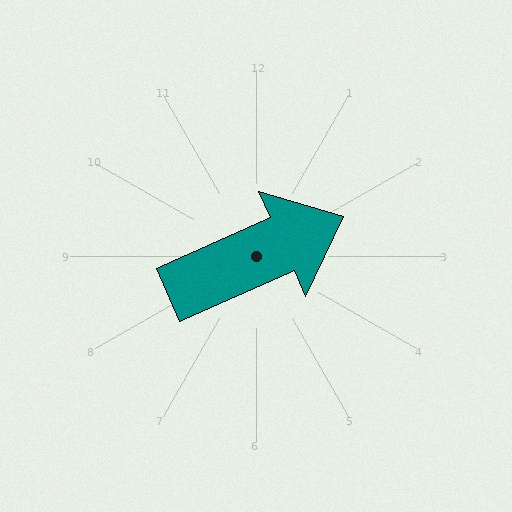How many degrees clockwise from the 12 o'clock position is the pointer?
Approximately 66 degrees.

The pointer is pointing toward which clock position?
Roughly 2 o'clock.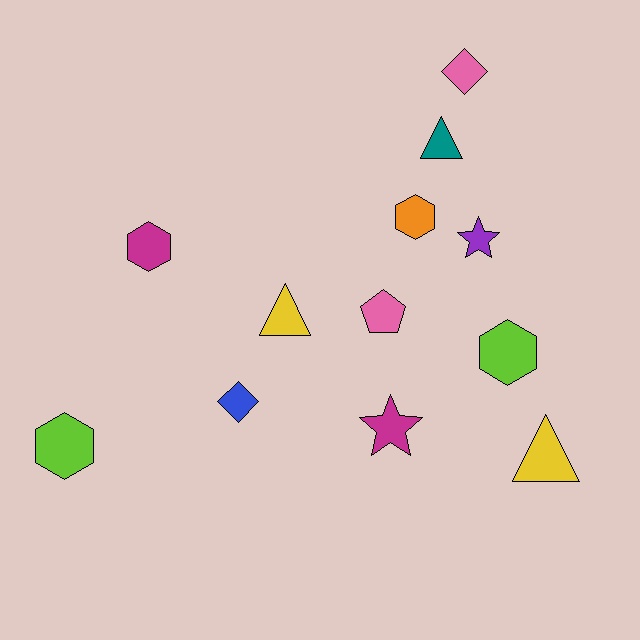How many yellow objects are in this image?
There are 2 yellow objects.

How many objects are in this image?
There are 12 objects.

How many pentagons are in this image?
There is 1 pentagon.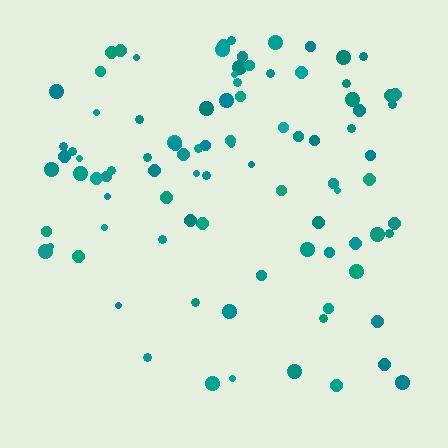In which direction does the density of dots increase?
From bottom to top, with the top side densest.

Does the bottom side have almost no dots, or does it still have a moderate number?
Still a moderate number, just noticeably fewer than the top.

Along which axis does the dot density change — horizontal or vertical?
Vertical.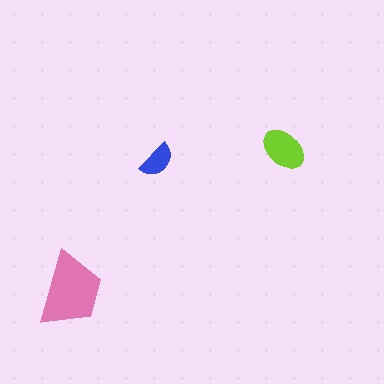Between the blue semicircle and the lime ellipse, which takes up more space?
The lime ellipse.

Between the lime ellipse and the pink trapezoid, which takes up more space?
The pink trapezoid.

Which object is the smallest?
The blue semicircle.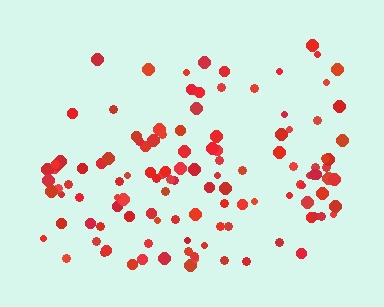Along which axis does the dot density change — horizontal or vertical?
Vertical.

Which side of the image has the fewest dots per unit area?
The top.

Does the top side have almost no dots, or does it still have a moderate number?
Still a moderate number, just noticeably fewer than the bottom.